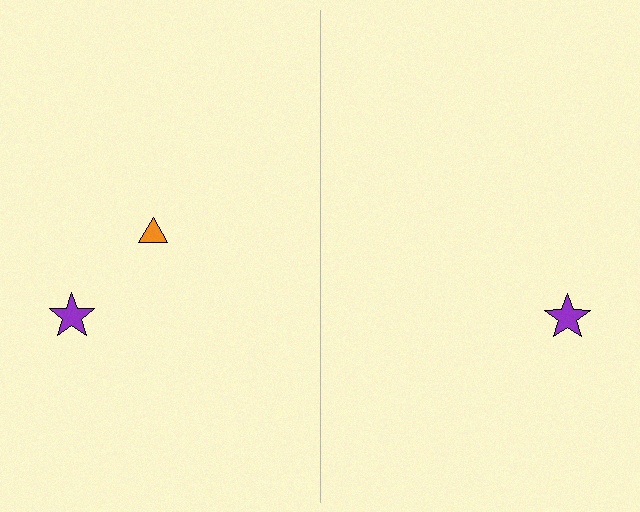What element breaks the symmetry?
A orange triangle is missing from the right side.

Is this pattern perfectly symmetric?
No, the pattern is not perfectly symmetric. A orange triangle is missing from the right side.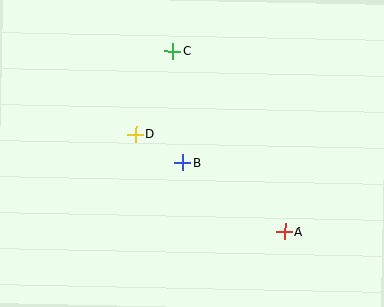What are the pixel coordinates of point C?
Point C is at (173, 51).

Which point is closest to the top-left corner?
Point C is closest to the top-left corner.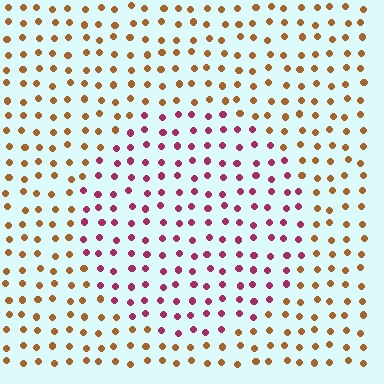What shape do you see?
I see a circle.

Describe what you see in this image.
The image is filled with small brown elements in a uniform arrangement. A circle-shaped region is visible where the elements are tinted to a slightly different hue, forming a subtle color boundary.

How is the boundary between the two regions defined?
The boundary is defined purely by a slight shift in hue (about 57 degrees). Spacing, size, and orientation are identical on both sides.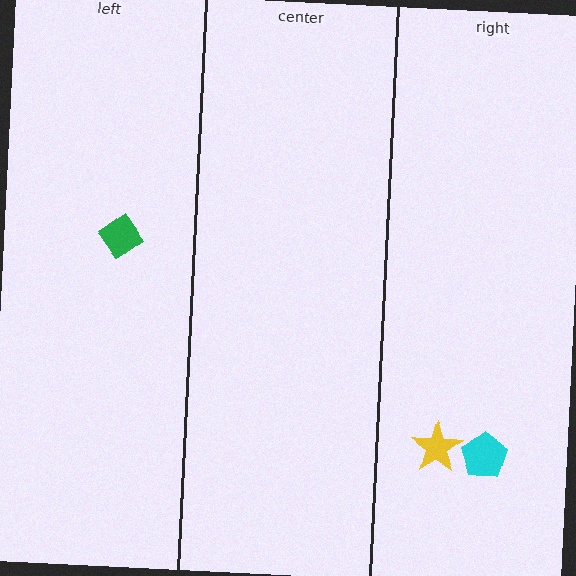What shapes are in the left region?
The green diamond.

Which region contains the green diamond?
The left region.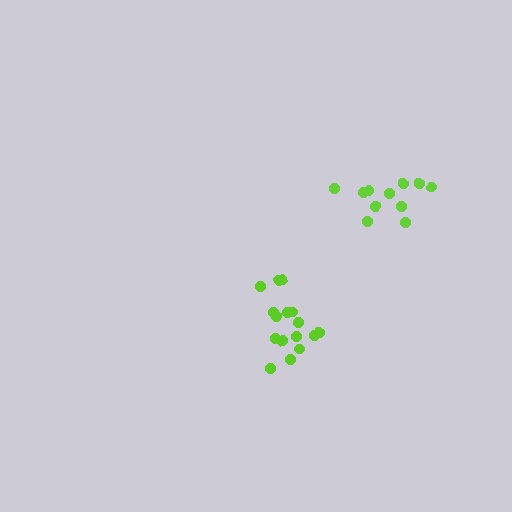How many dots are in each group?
Group 1: 11 dots, Group 2: 16 dots (27 total).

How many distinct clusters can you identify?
There are 2 distinct clusters.